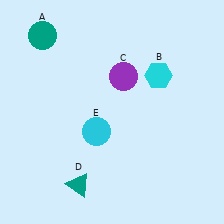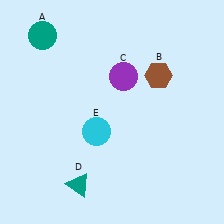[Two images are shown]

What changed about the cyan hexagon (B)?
In Image 1, B is cyan. In Image 2, it changed to brown.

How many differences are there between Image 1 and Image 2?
There is 1 difference between the two images.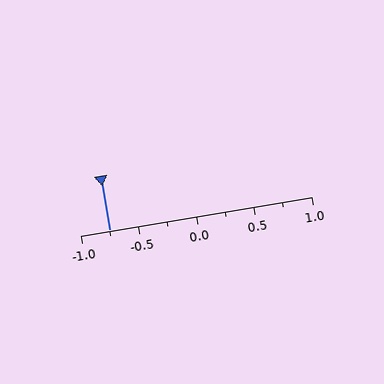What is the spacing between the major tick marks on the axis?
The major ticks are spaced 0.5 apart.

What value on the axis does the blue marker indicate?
The marker indicates approximately -0.75.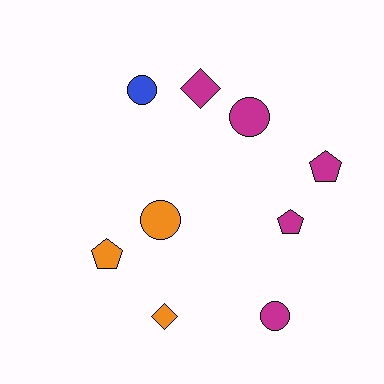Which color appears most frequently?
Magenta, with 5 objects.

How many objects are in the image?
There are 9 objects.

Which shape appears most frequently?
Circle, with 4 objects.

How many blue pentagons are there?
There are no blue pentagons.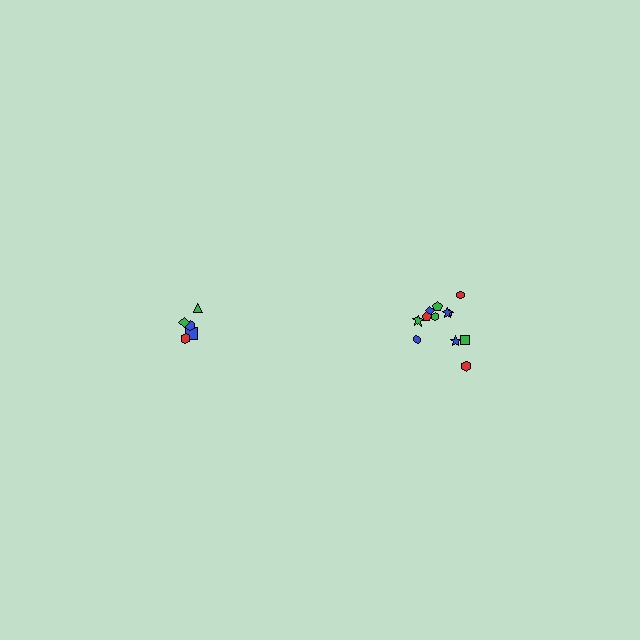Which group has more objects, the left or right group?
The right group.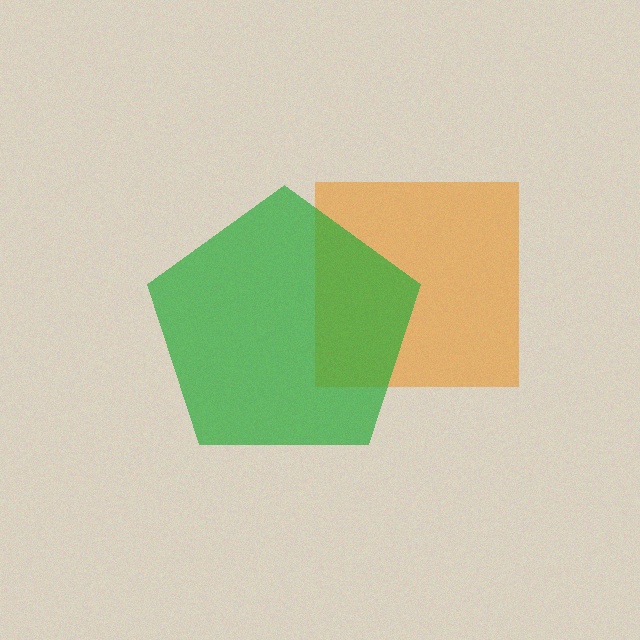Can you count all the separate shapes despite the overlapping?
Yes, there are 2 separate shapes.